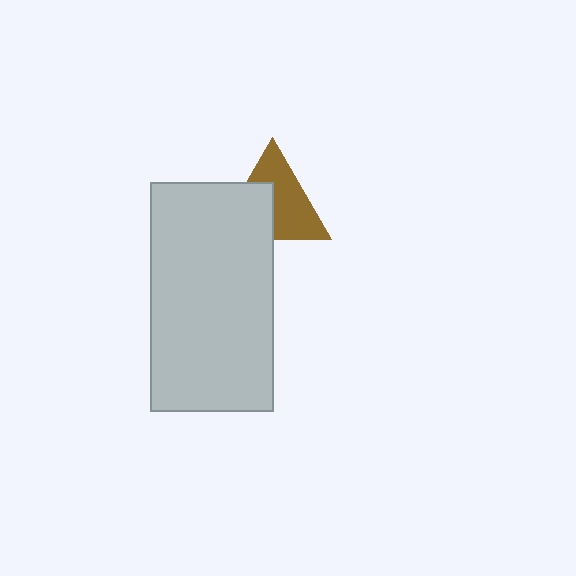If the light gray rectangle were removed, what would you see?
You would see the complete brown triangle.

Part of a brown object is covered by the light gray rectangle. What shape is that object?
It is a triangle.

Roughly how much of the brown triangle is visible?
About half of it is visible (roughly 59%).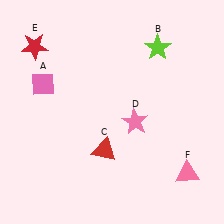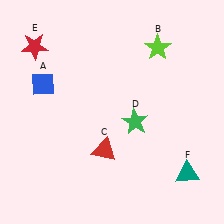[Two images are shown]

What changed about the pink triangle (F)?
In Image 1, F is pink. In Image 2, it changed to teal.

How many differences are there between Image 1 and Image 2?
There are 3 differences between the two images.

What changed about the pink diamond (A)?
In Image 1, A is pink. In Image 2, it changed to blue.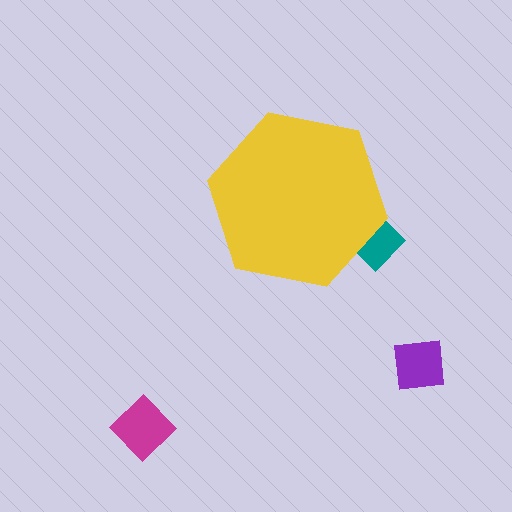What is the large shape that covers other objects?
A yellow hexagon.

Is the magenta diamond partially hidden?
No, the magenta diamond is fully visible.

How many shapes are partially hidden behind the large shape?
1 shape is partially hidden.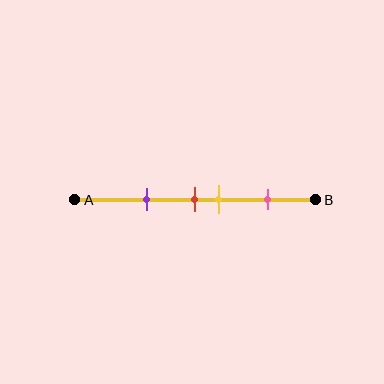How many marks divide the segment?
There are 4 marks dividing the segment.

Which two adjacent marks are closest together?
The red and yellow marks are the closest adjacent pair.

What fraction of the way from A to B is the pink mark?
The pink mark is approximately 80% (0.8) of the way from A to B.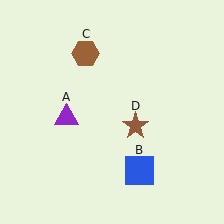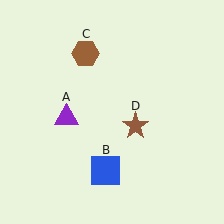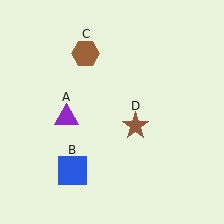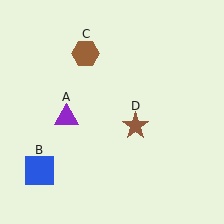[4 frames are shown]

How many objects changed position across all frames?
1 object changed position: blue square (object B).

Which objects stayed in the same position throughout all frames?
Purple triangle (object A) and brown hexagon (object C) and brown star (object D) remained stationary.